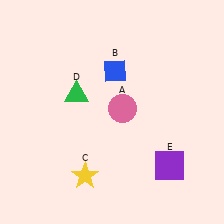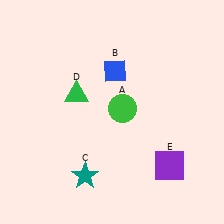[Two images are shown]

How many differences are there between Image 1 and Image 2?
There are 2 differences between the two images.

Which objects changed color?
A changed from pink to green. C changed from yellow to teal.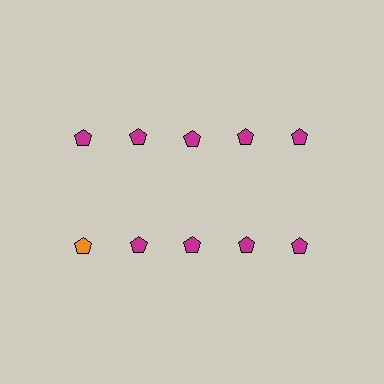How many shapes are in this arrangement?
There are 10 shapes arranged in a grid pattern.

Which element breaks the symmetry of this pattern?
The orange pentagon in the second row, leftmost column breaks the symmetry. All other shapes are magenta pentagons.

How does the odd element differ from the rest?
It has a different color: orange instead of magenta.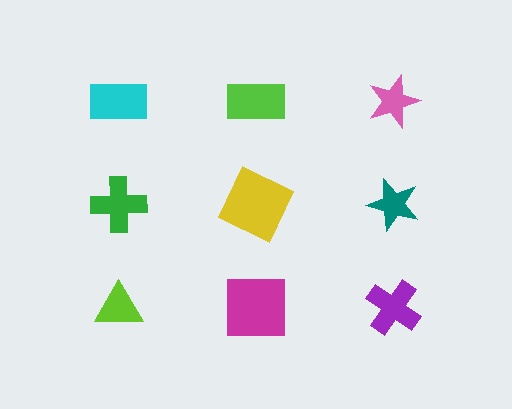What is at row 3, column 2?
A magenta square.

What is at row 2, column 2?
A yellow square.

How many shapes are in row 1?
3 shapes.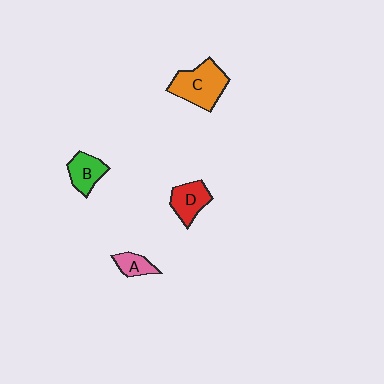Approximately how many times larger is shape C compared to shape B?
Approximately 1.7 times.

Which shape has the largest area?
Shape C (orange).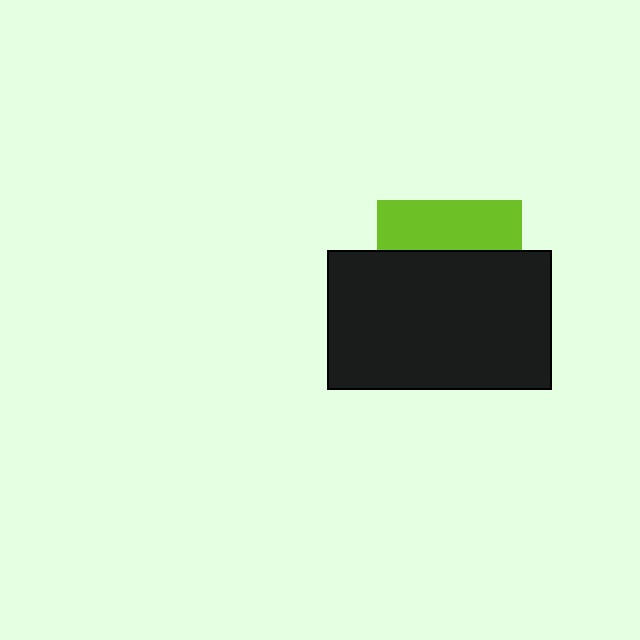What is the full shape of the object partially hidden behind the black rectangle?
The partially hidden object is a lime square.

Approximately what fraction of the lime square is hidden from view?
Roughly 66% of the lime square is hidden behind the black rectangle.